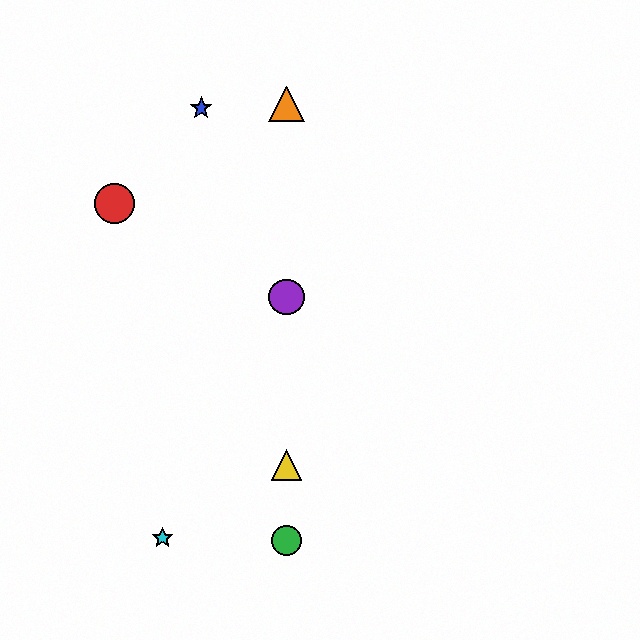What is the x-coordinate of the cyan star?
The cyan star is at x≈162.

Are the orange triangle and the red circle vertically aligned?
No, the orange triangle is at x≈287 and the red circle is at x≈115.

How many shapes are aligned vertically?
4 shapes (the green circle, the yellow triangle, the purple circle, the orange triangle) are aligned vertically.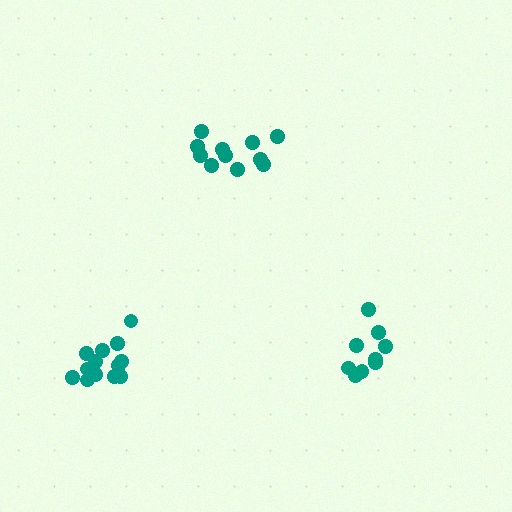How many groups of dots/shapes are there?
There are 3 groups.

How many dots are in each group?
Group 1: 11 dots, Group 2: 13 dots, Group 3: 9 dots (33 total).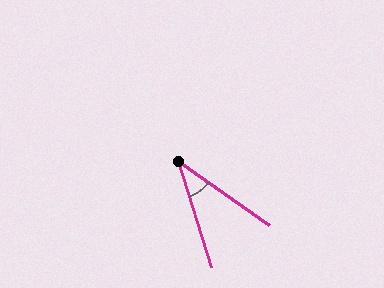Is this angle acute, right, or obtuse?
It is acute.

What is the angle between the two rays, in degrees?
Approximately 37 degrees.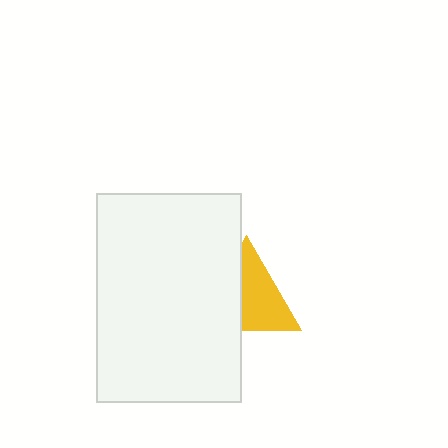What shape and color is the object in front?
The object in front is a white rectangle.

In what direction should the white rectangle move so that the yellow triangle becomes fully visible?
The white rectangle should move left. That is the shortest direction to clear the overlap and leave the yellow triangle fully visible.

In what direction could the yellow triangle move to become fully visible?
The yellow triangle could move right. That would shift it out from behind the white rectangle entirely.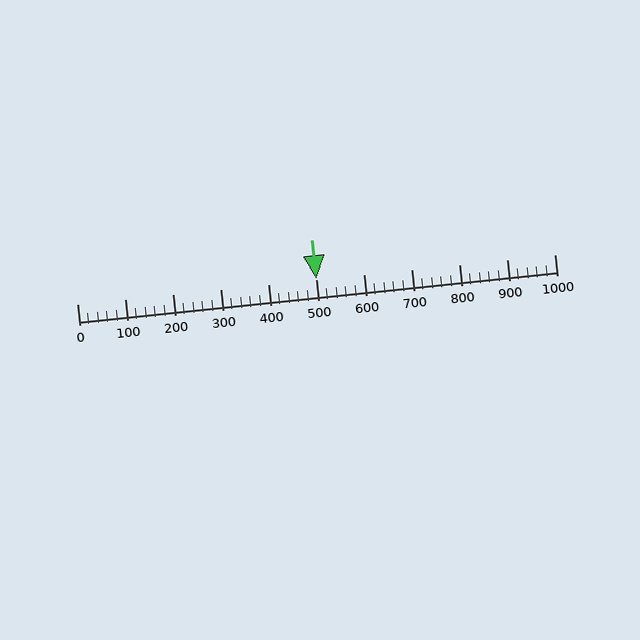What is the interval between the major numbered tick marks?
The major tick marks are spaced 100 units apart.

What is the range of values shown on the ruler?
The ruler shows values from 0 to 1000.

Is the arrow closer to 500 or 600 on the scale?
The arrow is closer to 500.